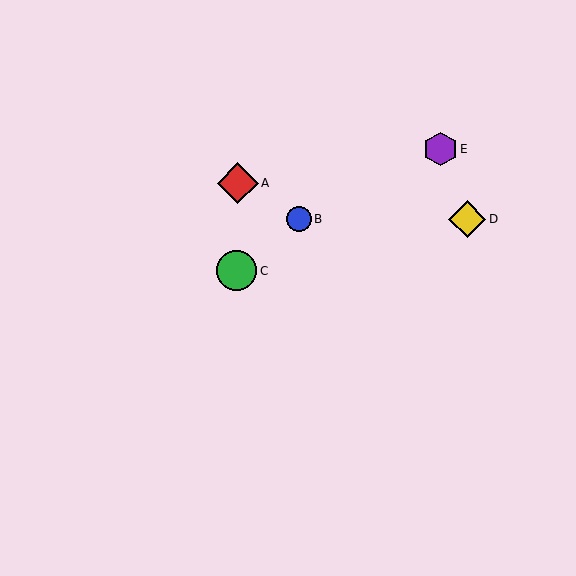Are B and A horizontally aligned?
No, B is at y≈219 and A is at y≈183.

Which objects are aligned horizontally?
Objects B, D are aligned horizontally.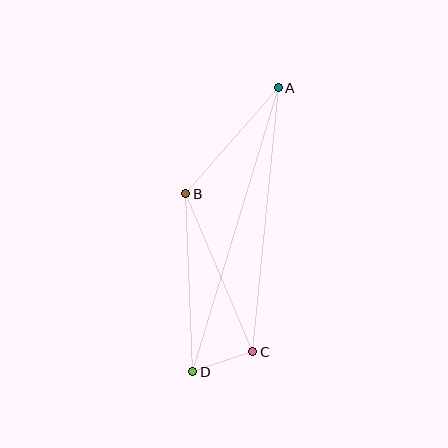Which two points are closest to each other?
Points C and D are closest to each other.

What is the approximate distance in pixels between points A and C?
The distance between A and C is approximately 265 pixels.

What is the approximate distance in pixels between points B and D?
The distance between B and D is approximately 178 pixels.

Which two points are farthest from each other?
Points A and D are farthest from each other.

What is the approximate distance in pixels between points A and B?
The distance between A and B is approximately 141 pixels.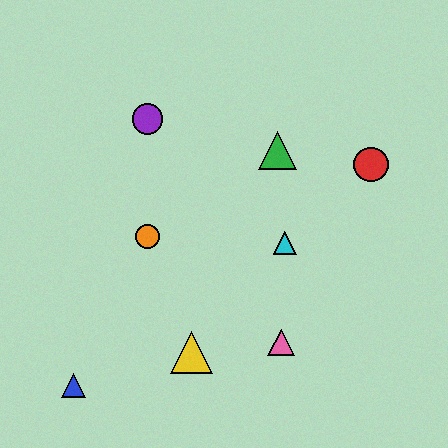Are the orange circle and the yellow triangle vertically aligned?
No, the orange circle is at x≈148 and the yellow triangle is at x≈191.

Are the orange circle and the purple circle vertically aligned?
Yes, both are at x≈148.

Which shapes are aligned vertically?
The purple circle, the orange circle are aligned vertically.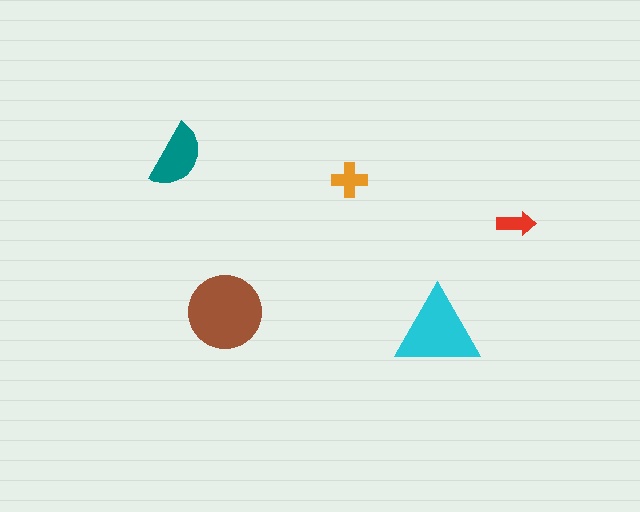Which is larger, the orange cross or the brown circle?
The brown circle.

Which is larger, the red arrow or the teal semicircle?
The teal semicircle.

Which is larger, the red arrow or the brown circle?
The brown circle.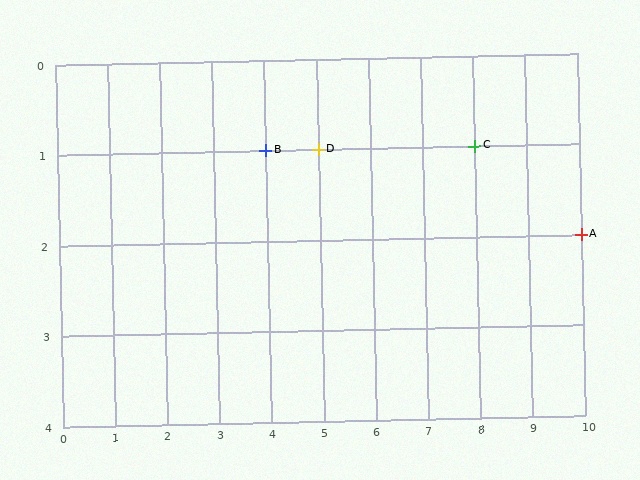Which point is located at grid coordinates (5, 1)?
Point D is at (5, 1).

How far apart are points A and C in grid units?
Points A and C are 2 columns and 1 row apart (about 2.2 grid units diagonally).